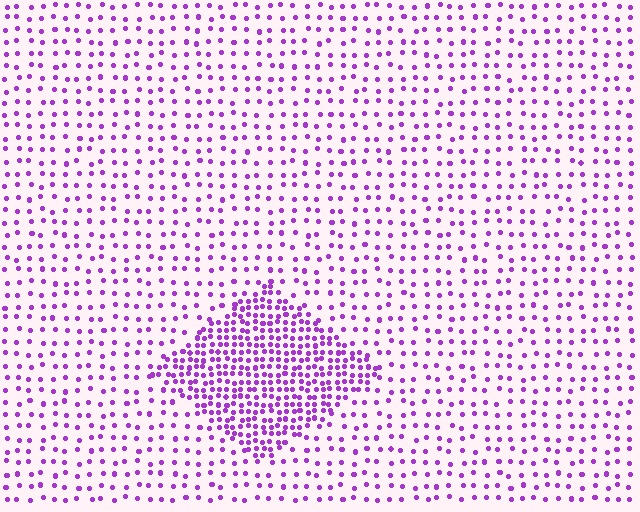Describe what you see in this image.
The image contains small purple elements arranged at two different densities. A diamond-shaped region is visible where the elements are more densely packed than the surrounding area.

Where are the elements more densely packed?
The elements are more densely packed inside the diamond boundary.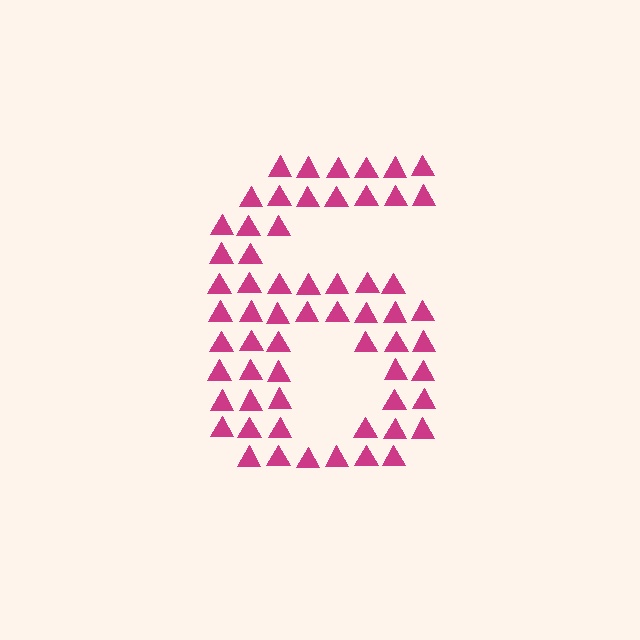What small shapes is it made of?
It is made of small triangles.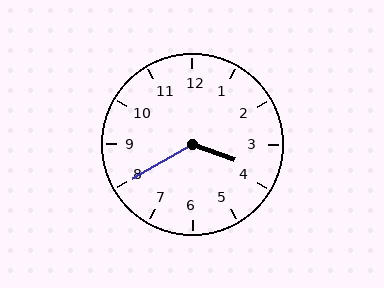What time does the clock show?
3:40.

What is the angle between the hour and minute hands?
Approximately 130 degrees.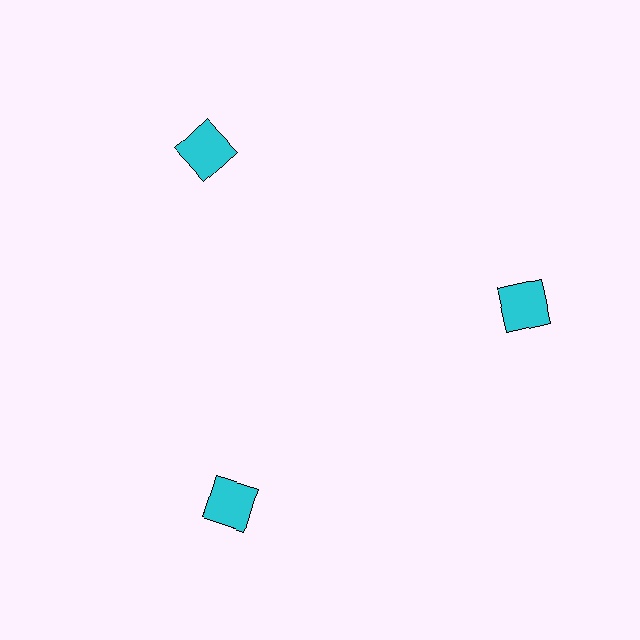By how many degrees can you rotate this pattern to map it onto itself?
The pattern maps onto itself every 120 degrees of rotation.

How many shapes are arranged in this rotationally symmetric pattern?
There are 3 shapes, arranged in 3 groups of 1.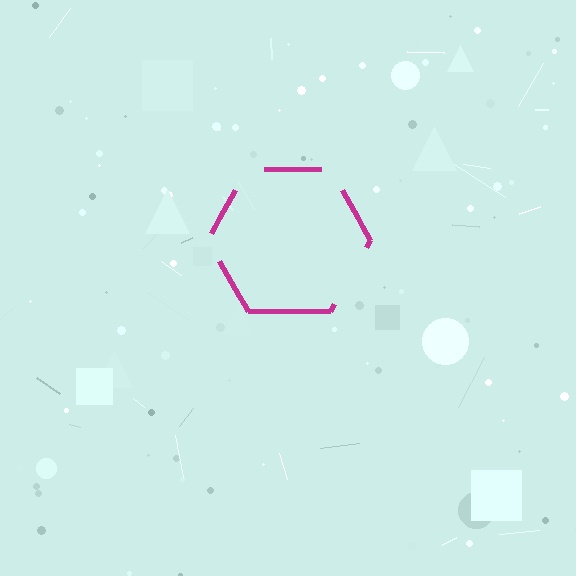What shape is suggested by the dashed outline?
The dashed outline suggests a hexagon.